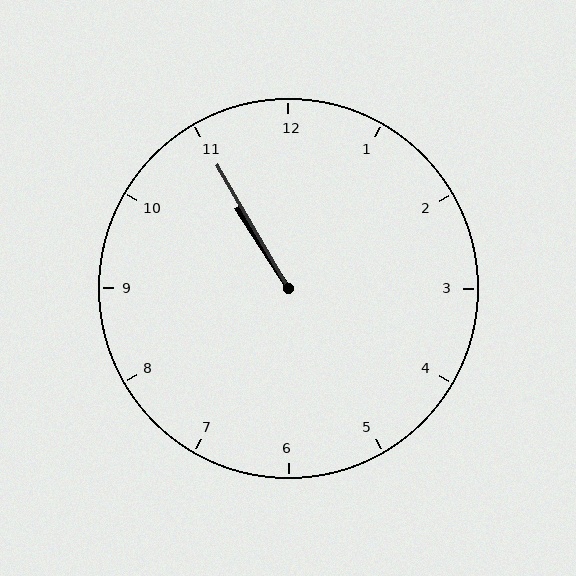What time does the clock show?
10:55.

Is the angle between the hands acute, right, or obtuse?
It is acute.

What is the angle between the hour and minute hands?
Approximately 2 degrees.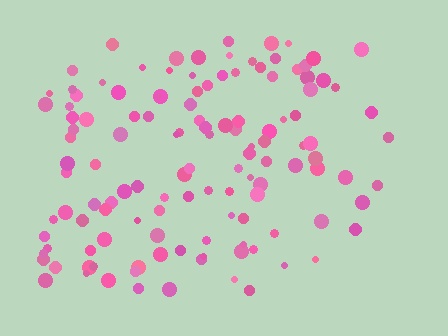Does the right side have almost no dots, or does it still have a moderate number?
Still a moderate number, just noticeably fewer than the left.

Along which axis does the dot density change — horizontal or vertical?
Horizontal.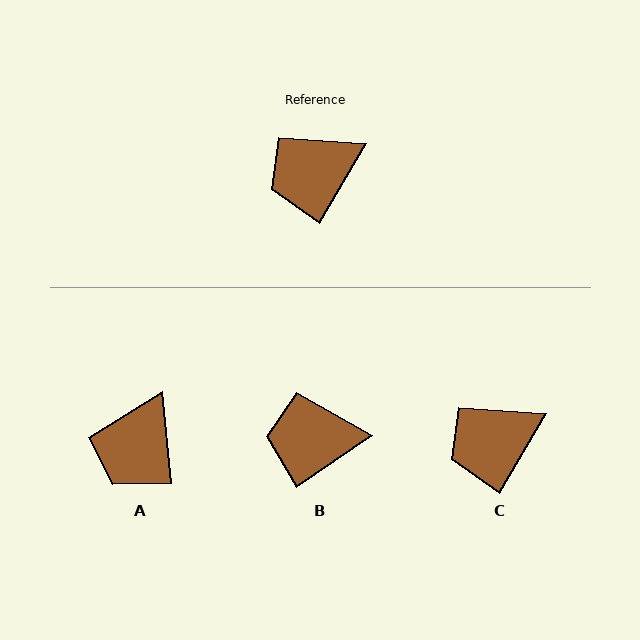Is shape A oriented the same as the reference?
No, it is off by about 36 degrees.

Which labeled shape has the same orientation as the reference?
C.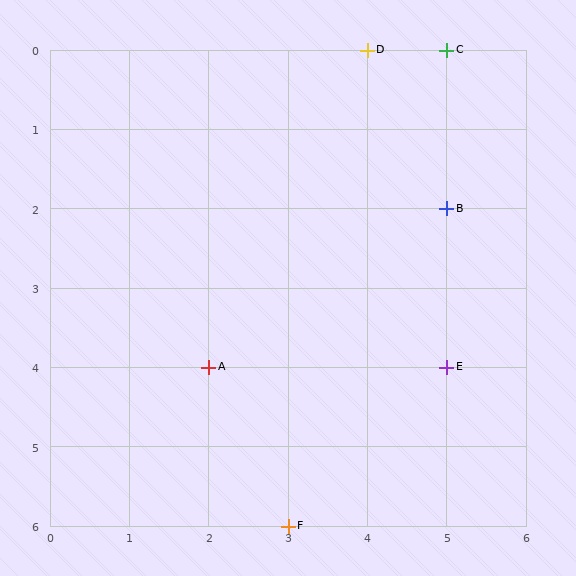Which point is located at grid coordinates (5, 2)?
Point B is at (5, 2).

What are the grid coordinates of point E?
Point E is at grid coordinates (5, 4).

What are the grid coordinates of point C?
Point C is at grid coordinates (5, 0).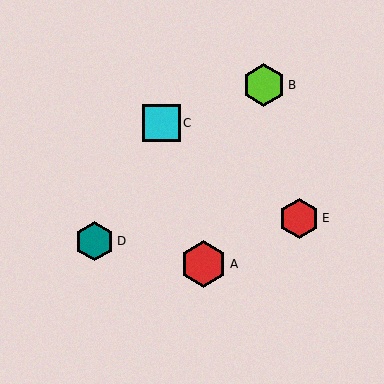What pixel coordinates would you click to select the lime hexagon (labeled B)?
Click at (264, 85) to select the lime hexagon B.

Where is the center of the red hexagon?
The center of the red hexagon is at (299, 218).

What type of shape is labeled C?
Shape C is a cyan square.